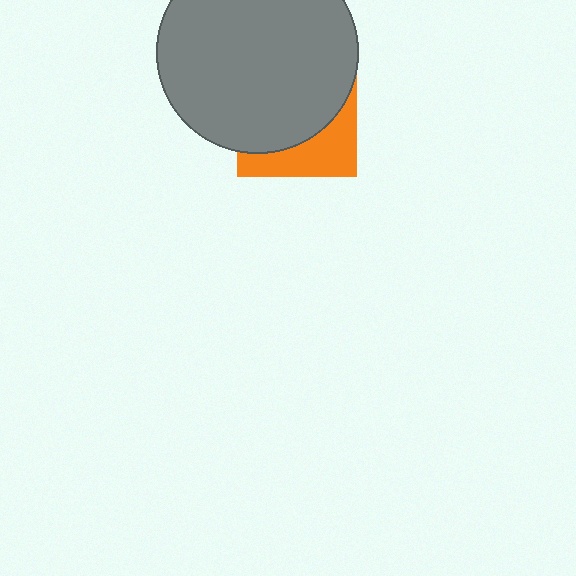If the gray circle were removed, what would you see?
You would see the complete orange square.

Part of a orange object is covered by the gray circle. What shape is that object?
It is a square.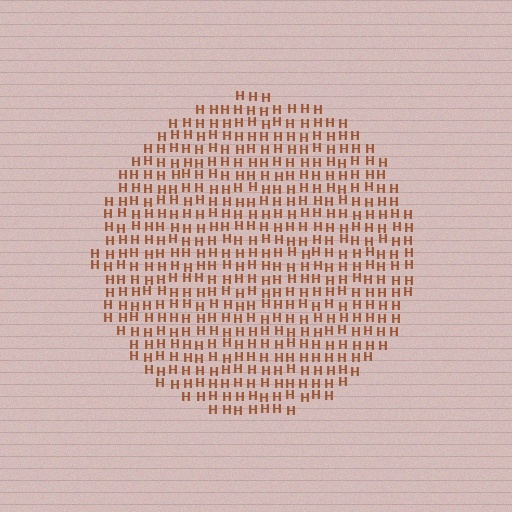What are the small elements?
The small elements are letter H's.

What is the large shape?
The large shape is a circle.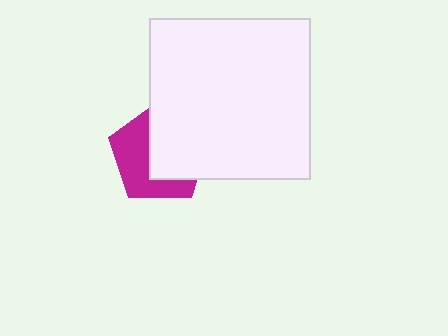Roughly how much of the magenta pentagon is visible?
About half of it is visible (roughly 48%).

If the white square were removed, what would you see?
You would see the complete magenta pentagon.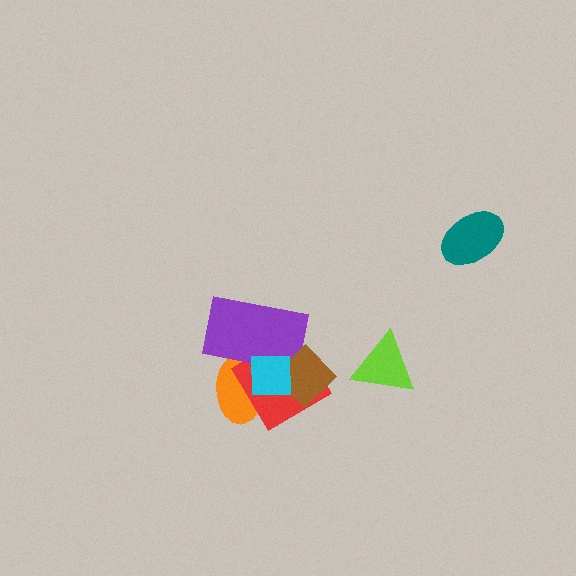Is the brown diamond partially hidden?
Yes, it is partially covered by another shape.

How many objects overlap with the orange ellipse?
3 objects overlap with the orange ellipse.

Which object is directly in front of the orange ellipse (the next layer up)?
The red diamond is directly in front of the orange ellipse.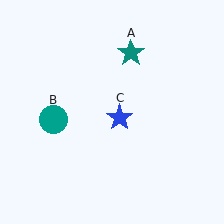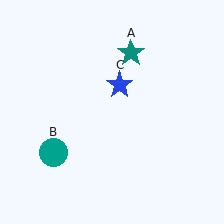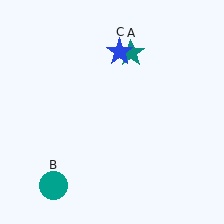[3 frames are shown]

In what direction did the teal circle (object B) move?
The teal circle (object B) moved down.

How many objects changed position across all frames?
2 objects changed position: teal circle (object B), blue star (object C).